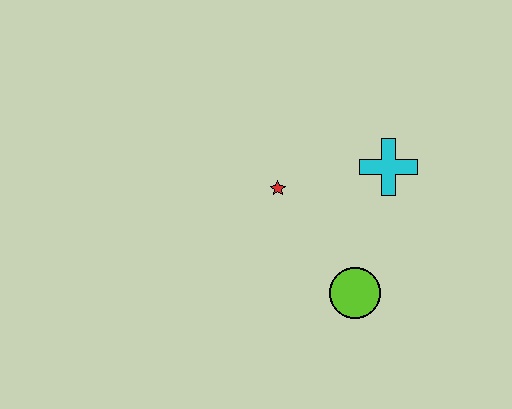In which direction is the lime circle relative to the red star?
The lime circle is below the red star.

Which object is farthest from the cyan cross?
The lime circle is farthest from the cyan cross.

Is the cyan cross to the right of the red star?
Yes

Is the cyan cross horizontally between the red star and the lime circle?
No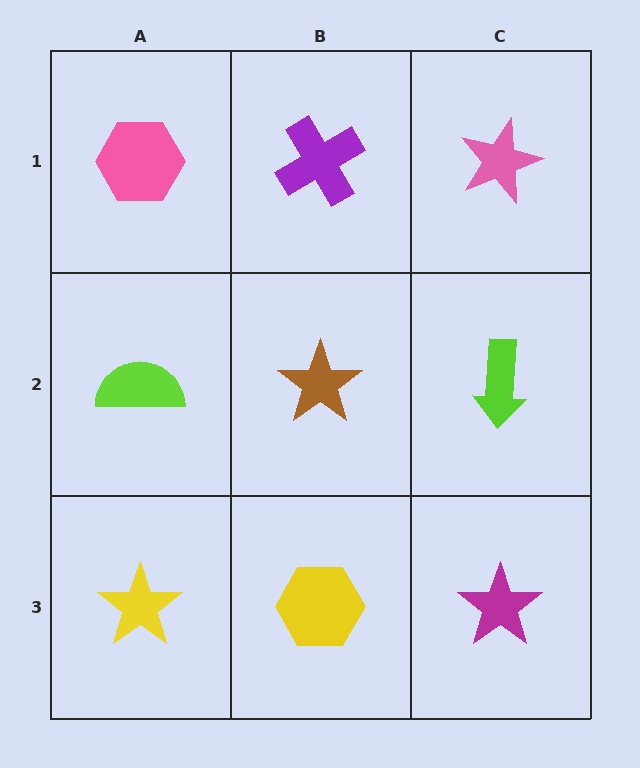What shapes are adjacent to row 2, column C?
A pink star (row 1, column C), a magenta star (row 3, column C), a brown star (row 2, column B).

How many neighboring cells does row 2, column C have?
3.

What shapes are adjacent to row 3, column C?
A lime arrow (row 2, column C), a yellow hexagon (row 3, column B).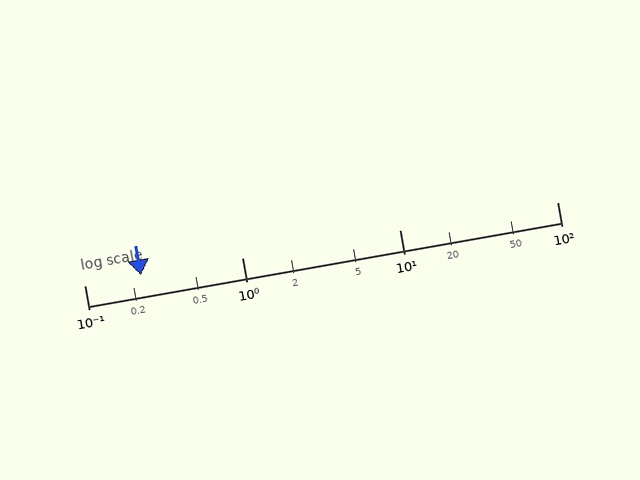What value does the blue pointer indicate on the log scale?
The pointer indicates approximately 0.23.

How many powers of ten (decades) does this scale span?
The scale spans 3 decades, from 0.1 to 100.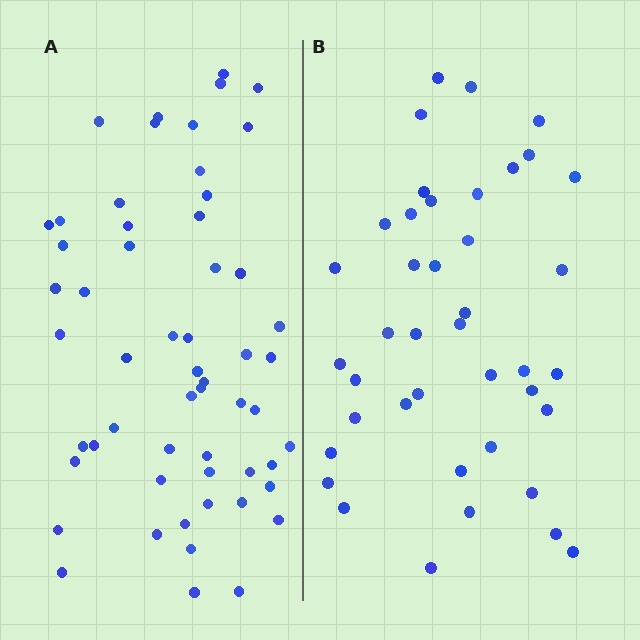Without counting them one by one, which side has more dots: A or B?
Region A (the left region) has more dots.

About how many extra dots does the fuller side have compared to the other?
Region A has approximately 15 more dots than region B.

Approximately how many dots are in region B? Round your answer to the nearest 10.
About 40 dots. (The exact count is 41, which rounds to 40.)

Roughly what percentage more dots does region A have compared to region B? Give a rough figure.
About 35% more.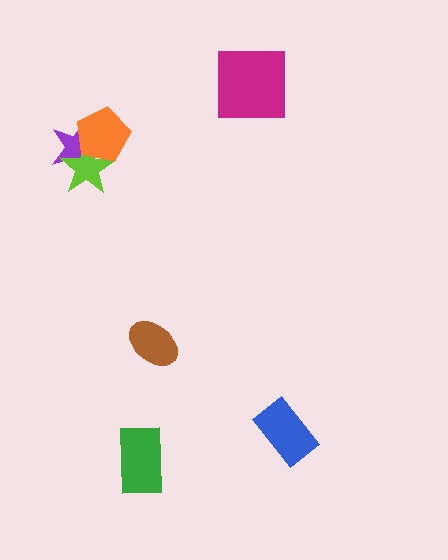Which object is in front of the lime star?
The orange pentagon is in front of the lime star.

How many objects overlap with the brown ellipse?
0 objects overlap with the brown ellipse.